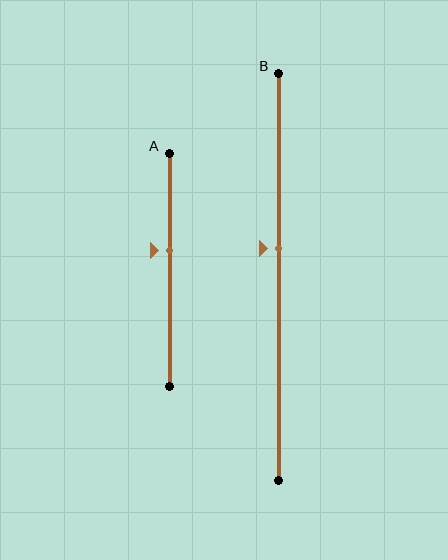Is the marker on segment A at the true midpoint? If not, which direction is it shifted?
No, the marker on segment A is shifted upward by about 9% of the segment length.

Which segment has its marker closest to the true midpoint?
Segment B has its marker closest to the true midpoint.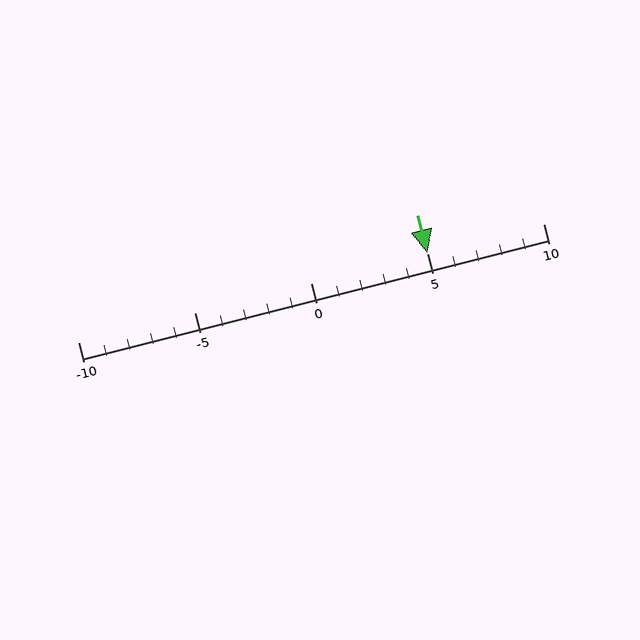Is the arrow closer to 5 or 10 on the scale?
The arrow is closer to 5.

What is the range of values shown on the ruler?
The ruler shows values from -10 to 10.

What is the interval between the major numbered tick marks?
The major tick marks are spaced 5 units apart.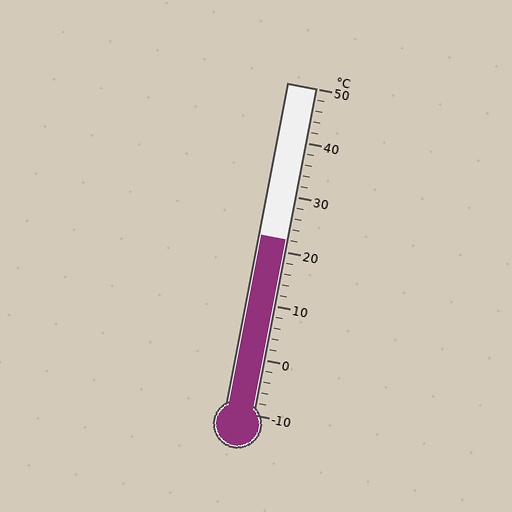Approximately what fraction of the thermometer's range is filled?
The thermometer is filled to approximately 55% of its range.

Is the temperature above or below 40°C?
The temperature is below 40°C.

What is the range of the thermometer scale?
The thermometer scale ranges from -10°C to 50°C.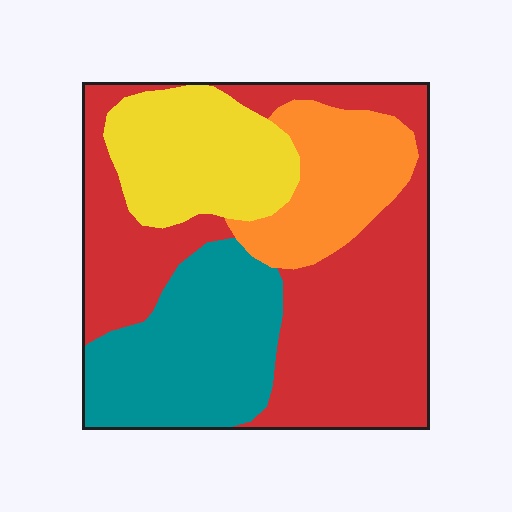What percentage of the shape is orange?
Orange covers roughly 15% of the shape.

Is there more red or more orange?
Red.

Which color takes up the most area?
Red, at roughly 45%.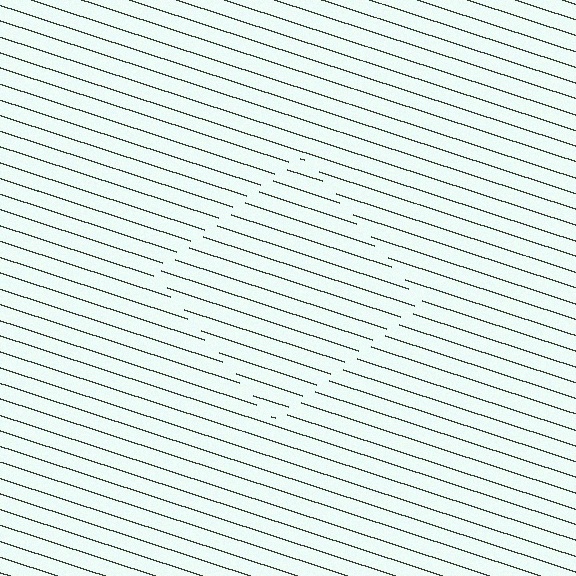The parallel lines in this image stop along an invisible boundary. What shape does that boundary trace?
An illusory square. The interior of the shape contains the same grating, shifted by half a period — the contour is defined by the phase discontinuity where line-ends from the inner and outer gratings abut.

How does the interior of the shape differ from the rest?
The interior of the shape contains the same grating, shifted by half a period — the contour is defined by the phase discontinuity where line-ends from the inner and outer gratings abut.